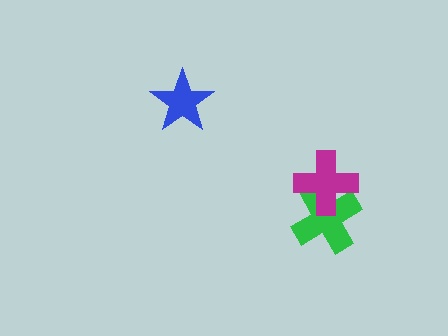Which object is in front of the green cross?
The magenta cross is in front of the green cross.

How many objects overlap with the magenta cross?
1 object overlaps with the magenta cross.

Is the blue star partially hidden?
No, no other shape covers it.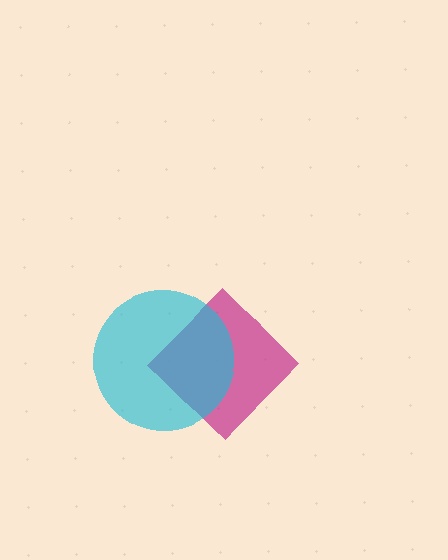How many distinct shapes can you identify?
There are 2 distinct shapes: a magenta diamond, a cyan circle.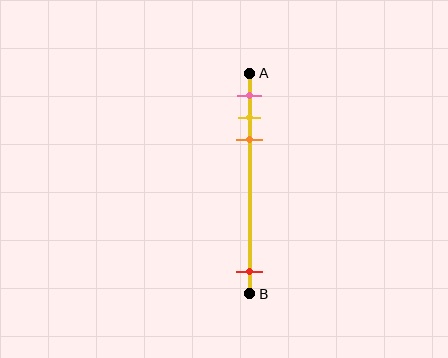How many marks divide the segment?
There are 4 marks dividing the segment.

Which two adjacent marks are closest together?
The yellow and orange marks are the closest adjacent pair.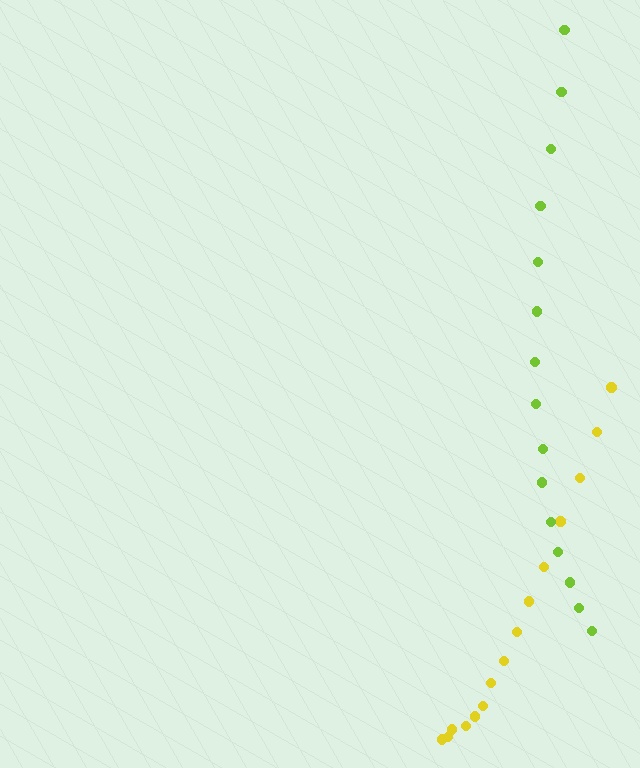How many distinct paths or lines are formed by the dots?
There are 2 distinct paths.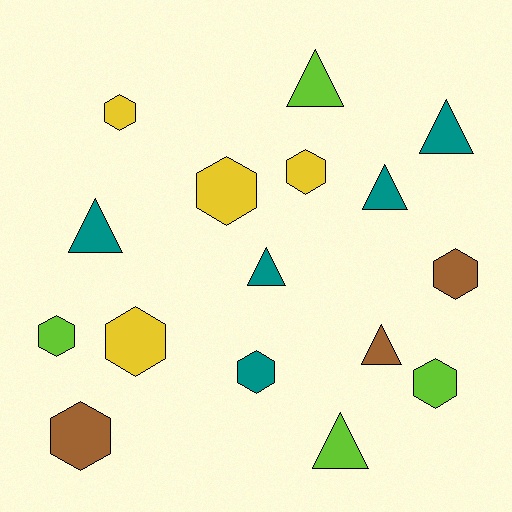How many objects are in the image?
There are 16 objects.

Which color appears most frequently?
Teal, with 5 objects.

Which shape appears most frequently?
Hexagon, with 9 objects.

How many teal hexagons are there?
There is 1 teal hexagon.